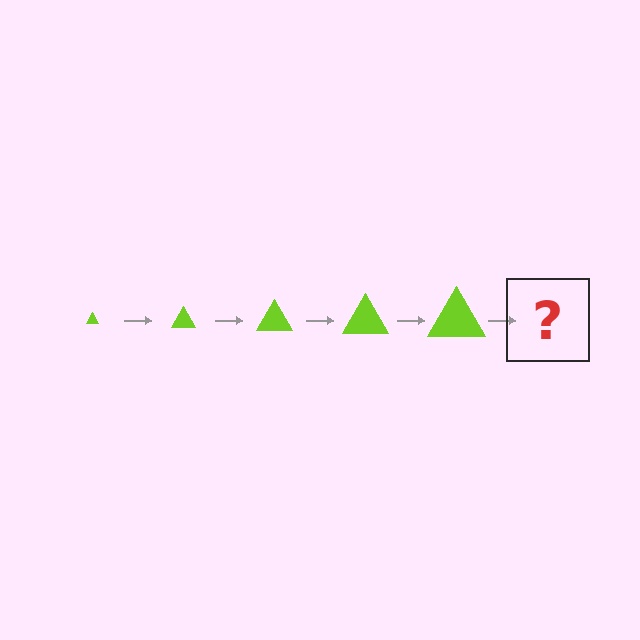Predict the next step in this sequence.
The next step is a lime triangle, larger than the previous one.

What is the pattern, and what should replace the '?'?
The pattern is that the triangle gets progressively larger each step. The '?' should be a lime triangle, larger than the previous one.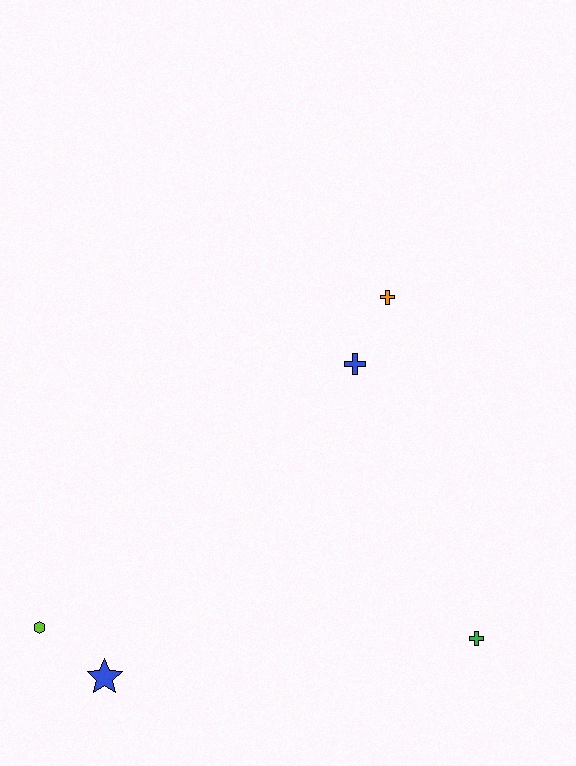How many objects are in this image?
There are 5 objects.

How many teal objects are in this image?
There are no teal objects.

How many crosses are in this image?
There are 3 crosses.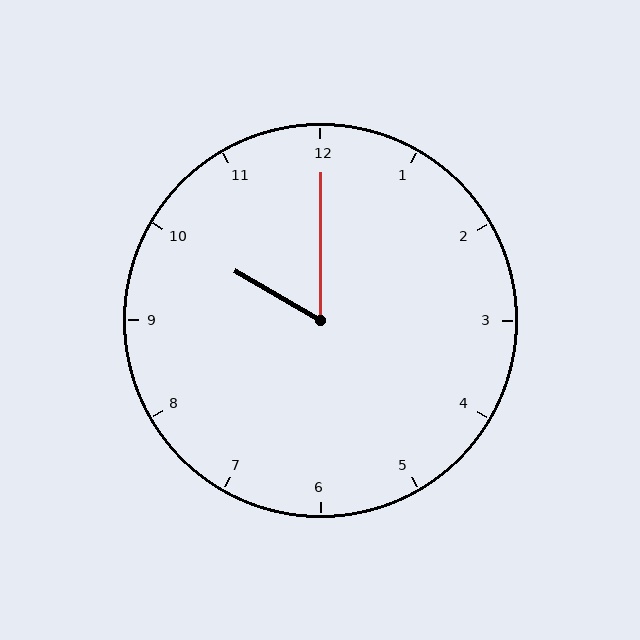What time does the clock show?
10:00.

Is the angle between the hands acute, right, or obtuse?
It is acute.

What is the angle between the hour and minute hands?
Approximately 60 degrees.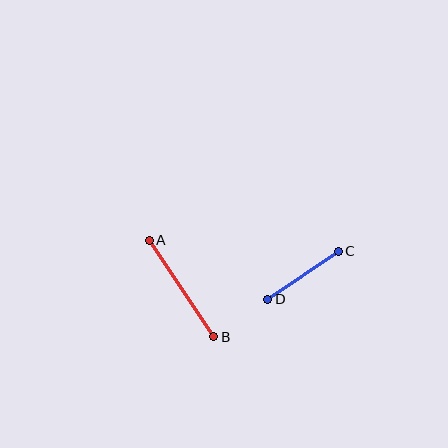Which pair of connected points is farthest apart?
Points A and B are farthest apart.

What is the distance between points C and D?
The distance is approximately 85 pixels.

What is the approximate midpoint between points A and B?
The midpoint is at approximately (182, 289) pixels.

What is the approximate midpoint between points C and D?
The midpoint is at approximately (303, 275) pixels.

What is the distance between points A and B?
The distance is approximately 116 pixels.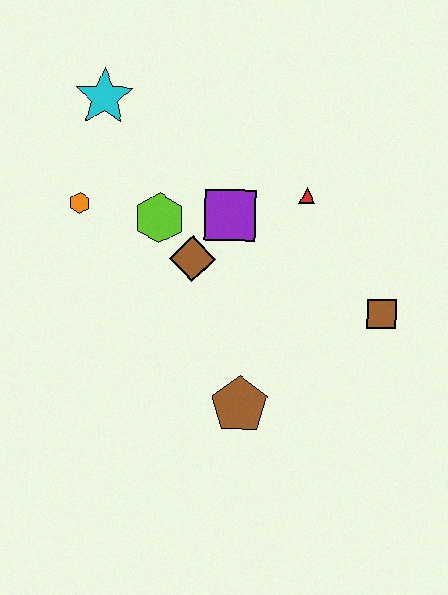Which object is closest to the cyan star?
The orange hexagon is closest to the cyan star.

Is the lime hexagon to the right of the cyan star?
Yes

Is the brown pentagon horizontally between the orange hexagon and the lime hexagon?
No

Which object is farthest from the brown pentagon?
The cyan star is farthest from the brown pentagon.